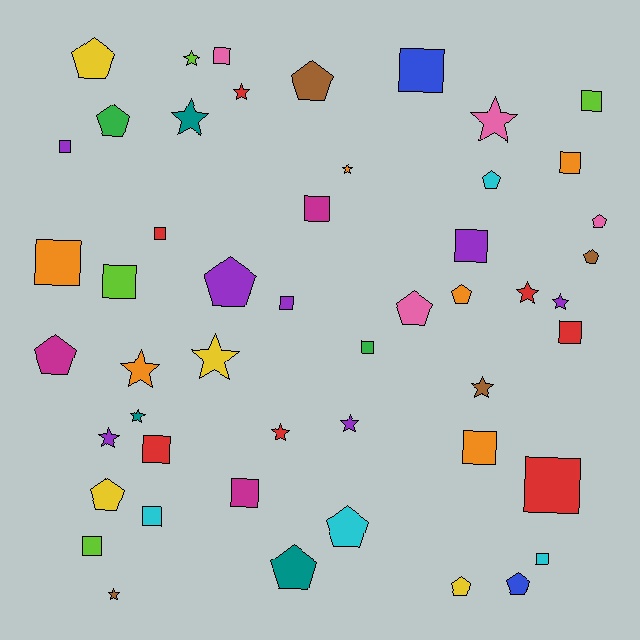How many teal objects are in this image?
There are 3 teal objects.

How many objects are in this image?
There are 50 objects.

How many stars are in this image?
There are 15 stars.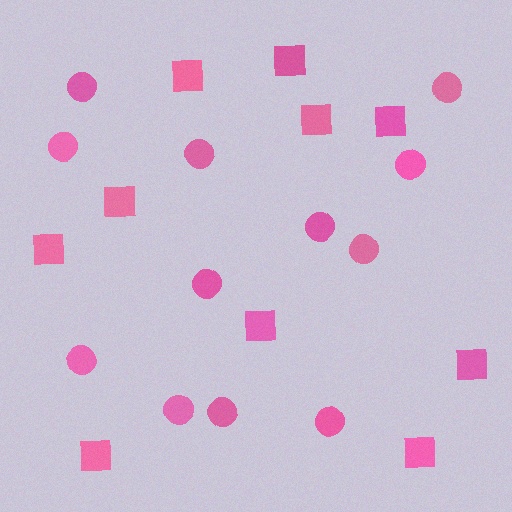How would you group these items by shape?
There are 2 groups: one group of circles (12) and one group of squares (10).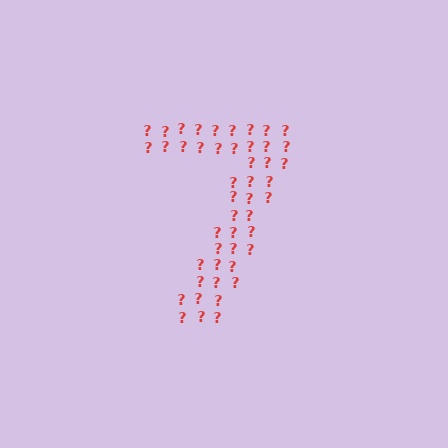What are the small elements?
The small elements are question marks.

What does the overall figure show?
The overall figure shows the digit 7.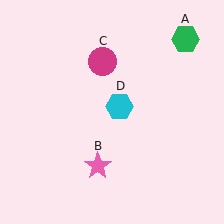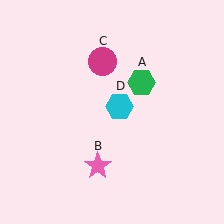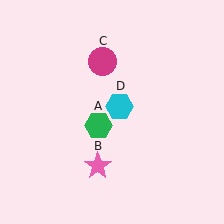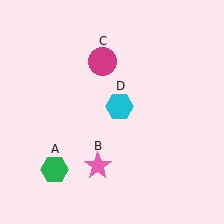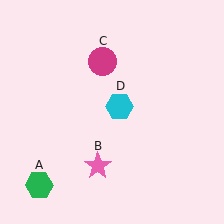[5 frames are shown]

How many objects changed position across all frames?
1 object changed position: green hexagon (object A).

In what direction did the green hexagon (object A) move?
The green hexagon (object A) moved down and to the left.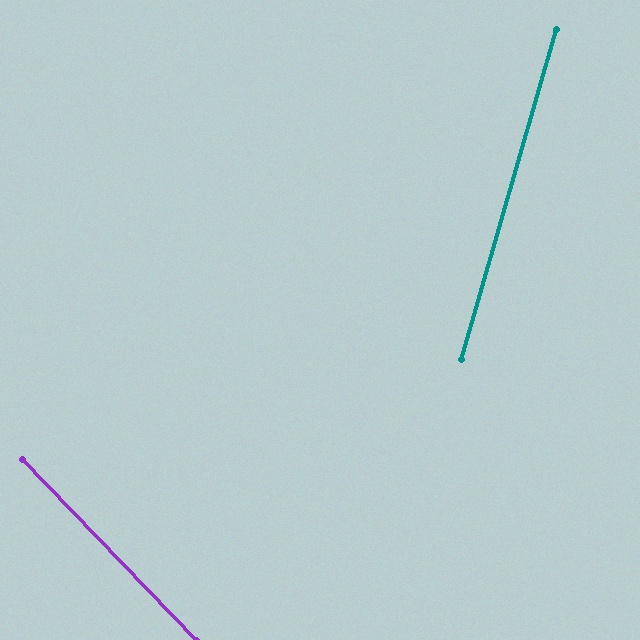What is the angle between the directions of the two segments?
Approximately 60 degrees.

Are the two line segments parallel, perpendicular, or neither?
Neither parallel nor perpendicular — they differ by about 60°.